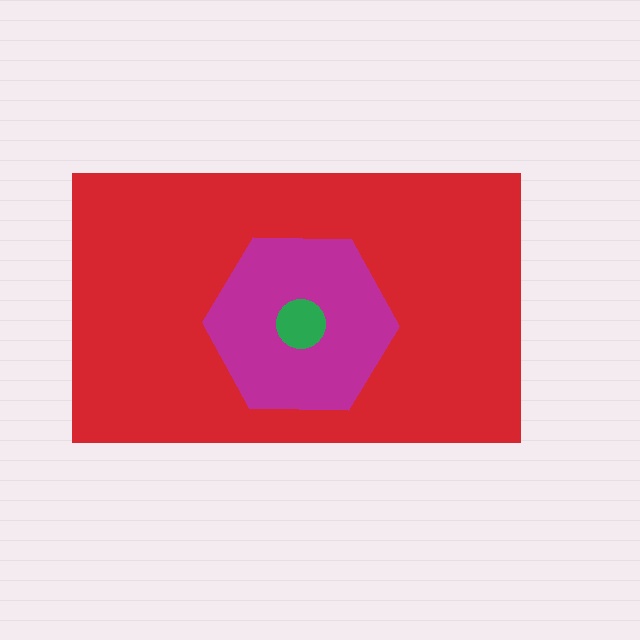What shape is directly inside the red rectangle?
The magenta hexagon.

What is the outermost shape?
The red rectangle.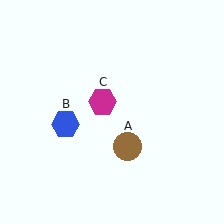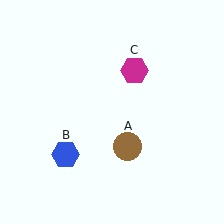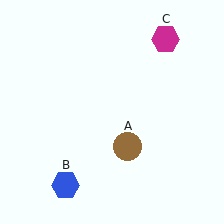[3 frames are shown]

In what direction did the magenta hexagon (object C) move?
The magenta hexagon (object C) moved up and to the right.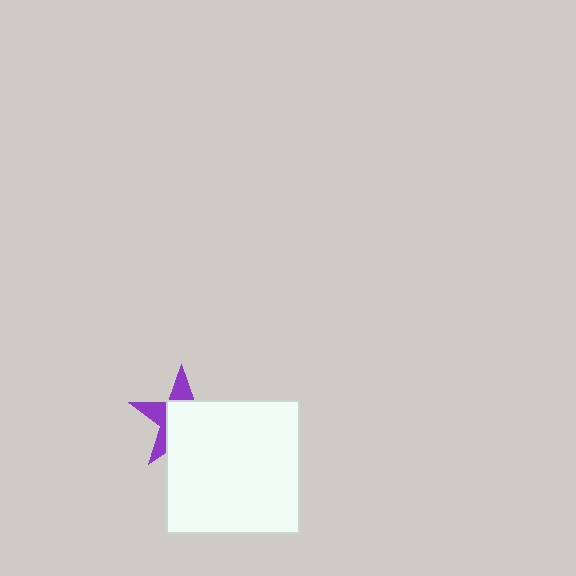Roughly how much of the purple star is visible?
A small part of it is visible (roughly 36%).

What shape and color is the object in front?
The object in front is a white square.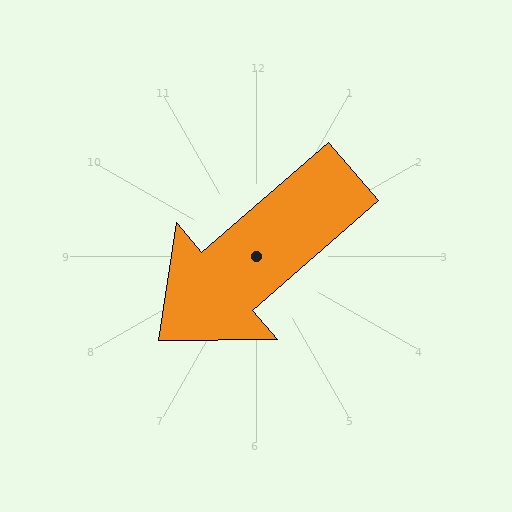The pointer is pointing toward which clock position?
Roughly 8 o'clock.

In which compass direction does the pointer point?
Southwest.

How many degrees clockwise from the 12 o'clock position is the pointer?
Approximately 229 degrees.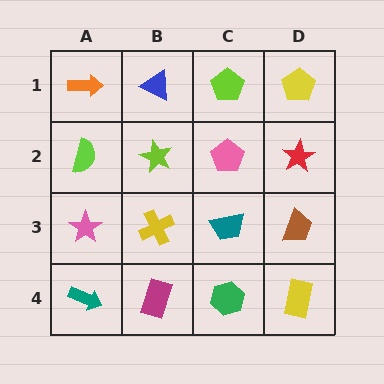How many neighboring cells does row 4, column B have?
3.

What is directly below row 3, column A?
A teal arrow.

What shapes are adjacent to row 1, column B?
A lime star (row 2, column B), an orange arrow (row 1, column A), a lime pentagon (row 1, column C).